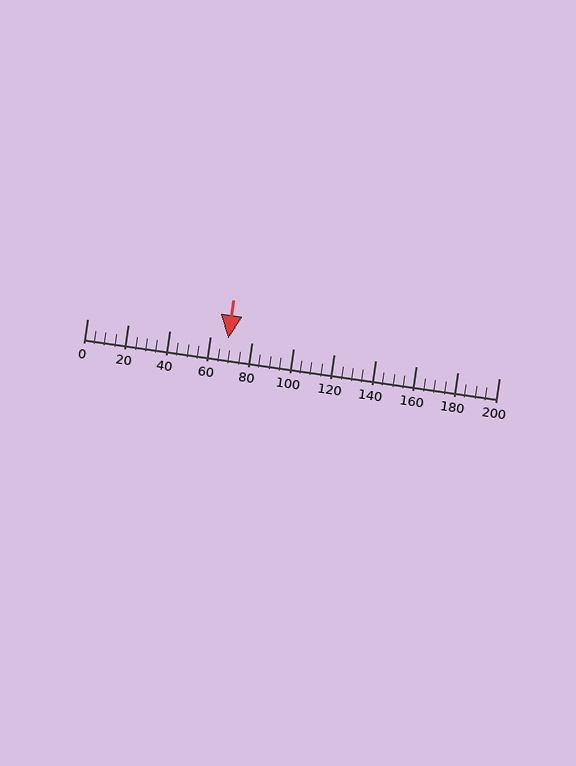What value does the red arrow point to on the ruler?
The red arrow points to approximately 68.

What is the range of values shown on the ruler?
The ruler shows values from 0 to 200.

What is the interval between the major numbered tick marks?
The major tick marks are spaced 20 units apart.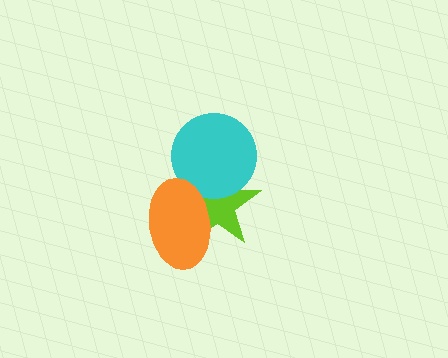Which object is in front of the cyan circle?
The orange ellipse is in front of the cyan circle.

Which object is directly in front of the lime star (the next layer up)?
The cyan circle is directly in front of the lime star.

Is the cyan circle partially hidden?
Yes, it is partially covered by another shape.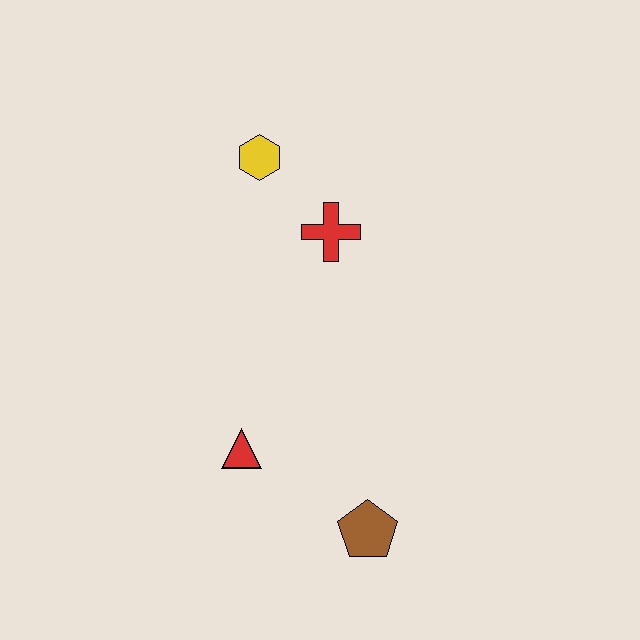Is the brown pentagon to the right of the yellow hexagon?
Yes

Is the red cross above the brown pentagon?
Yes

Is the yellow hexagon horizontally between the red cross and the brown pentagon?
No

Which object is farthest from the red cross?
The brown pentagon is farthest from the red cross.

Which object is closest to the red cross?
The yellow hexagon is closest to the red cross.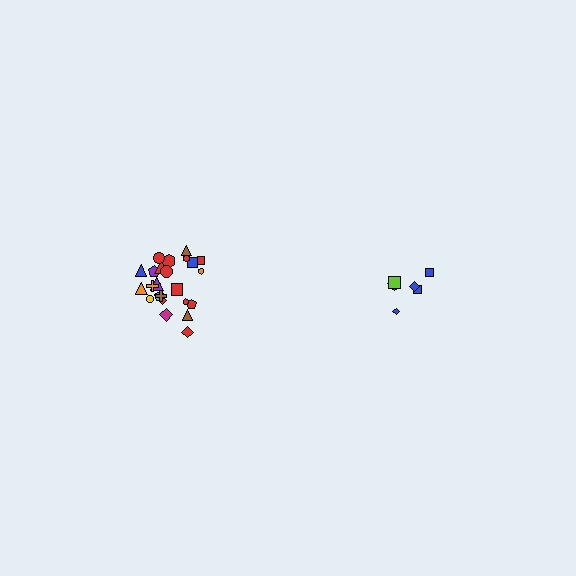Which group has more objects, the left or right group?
The left group.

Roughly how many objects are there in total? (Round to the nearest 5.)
Roughly 35 objects in total.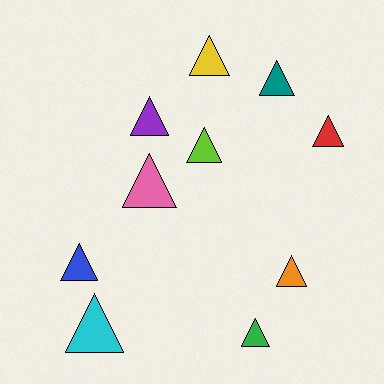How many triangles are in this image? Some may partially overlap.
There are 10 triangles.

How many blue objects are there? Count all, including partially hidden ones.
There is 1 blue object.